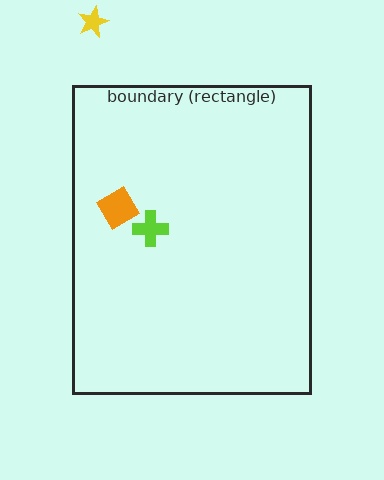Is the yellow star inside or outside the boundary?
Outside.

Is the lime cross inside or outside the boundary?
Inside.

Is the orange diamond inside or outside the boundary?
Inside.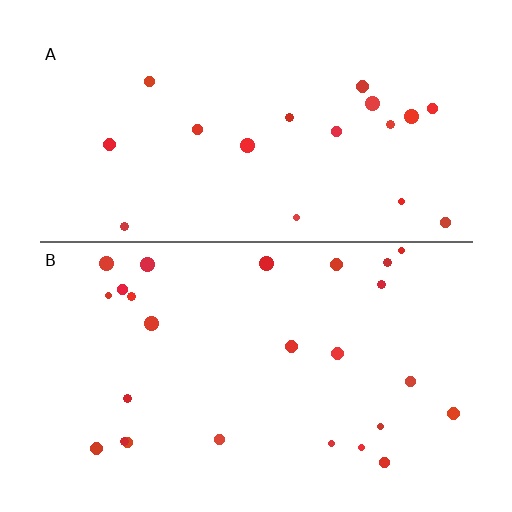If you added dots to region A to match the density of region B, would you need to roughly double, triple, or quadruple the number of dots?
Approximately double.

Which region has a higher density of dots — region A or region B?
B (the bottom).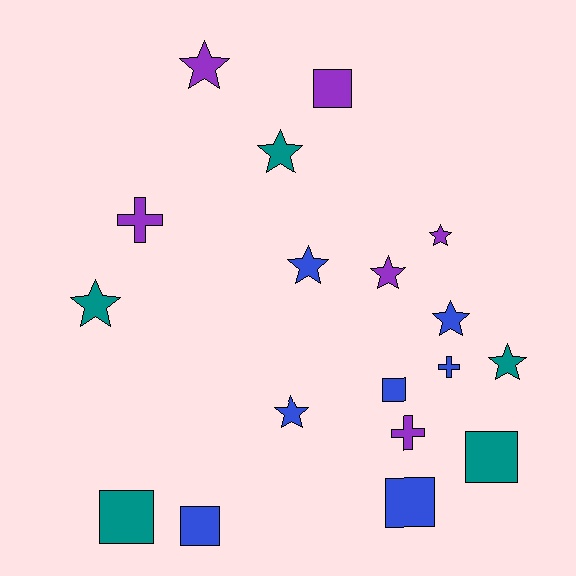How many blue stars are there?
There are 3 blue stars.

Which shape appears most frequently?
Star, with 9 objects.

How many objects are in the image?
There are 18 objects.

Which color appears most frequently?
Blue, with 7 objects.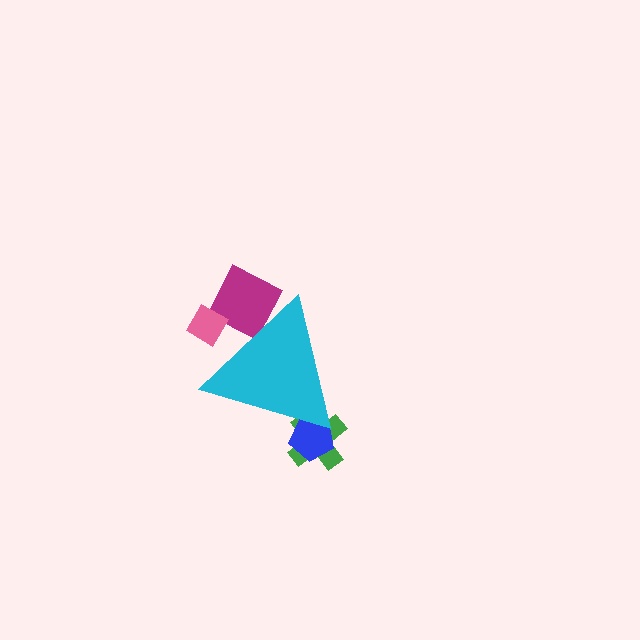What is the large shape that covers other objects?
A cyan triangle.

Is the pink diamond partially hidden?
Yes, the pink diamond is partially hidden behind the cyan triangle.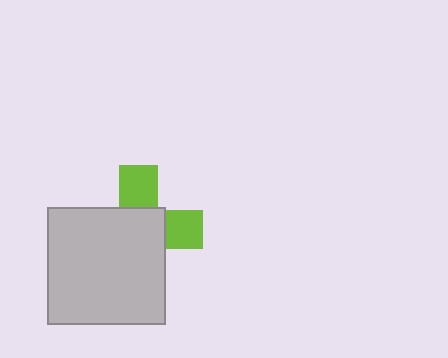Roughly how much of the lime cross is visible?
A small part of it is visible (roughly 36%).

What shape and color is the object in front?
The object in front is a light gray rectangle.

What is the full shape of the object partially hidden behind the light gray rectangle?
The partially hidden object is a lime cross.